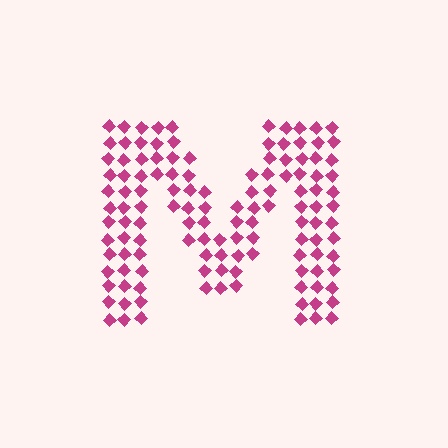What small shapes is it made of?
It is made of small diamonds.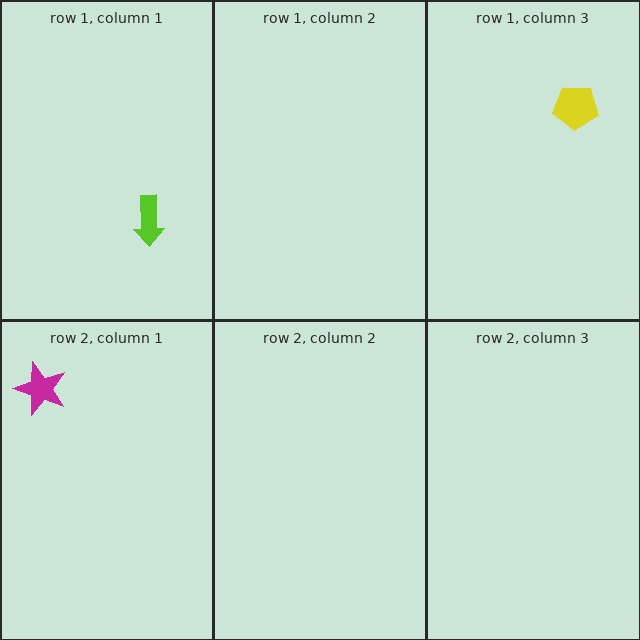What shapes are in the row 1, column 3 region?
The yellow pentagon.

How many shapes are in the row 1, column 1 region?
1.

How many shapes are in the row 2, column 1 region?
1.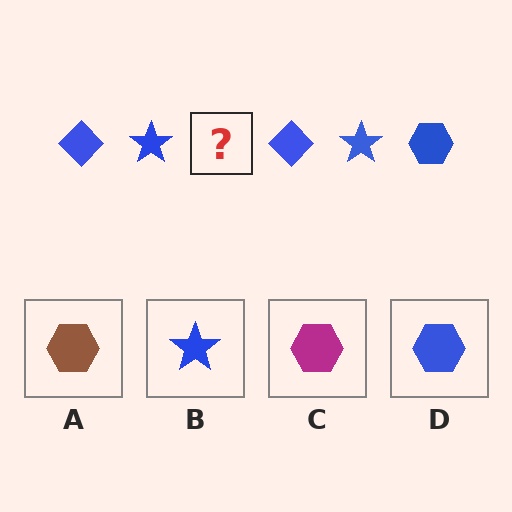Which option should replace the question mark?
Option D.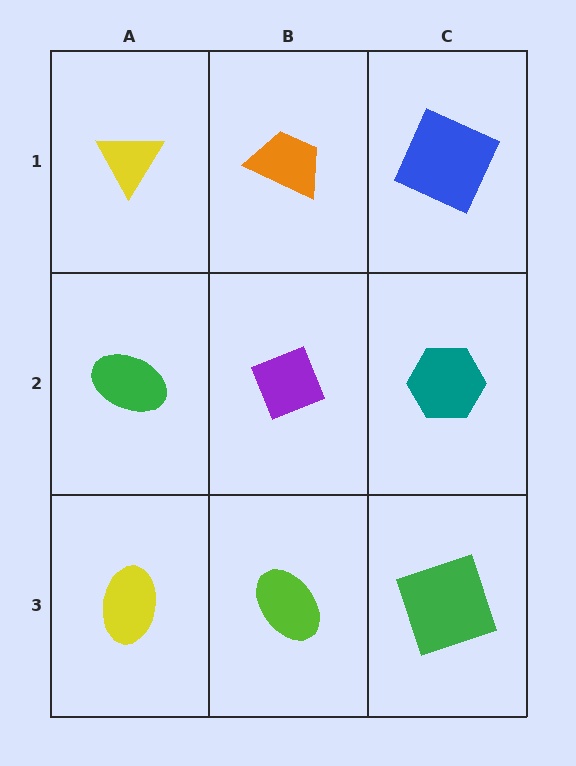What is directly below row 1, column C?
A teal hexagon.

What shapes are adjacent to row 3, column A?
A green ellipse (row 2, column A), a lime ellipse (row 3, column B).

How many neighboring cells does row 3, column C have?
2.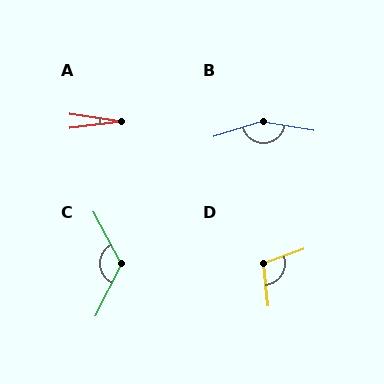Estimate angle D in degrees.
Approximately 104 degrees.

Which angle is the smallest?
A, at approximately 16 degrees.